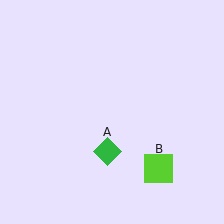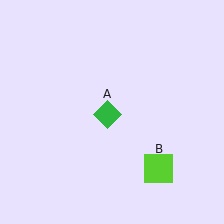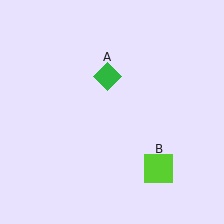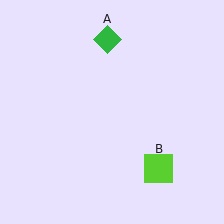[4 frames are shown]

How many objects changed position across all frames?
1 object changed position: green diamond (object A).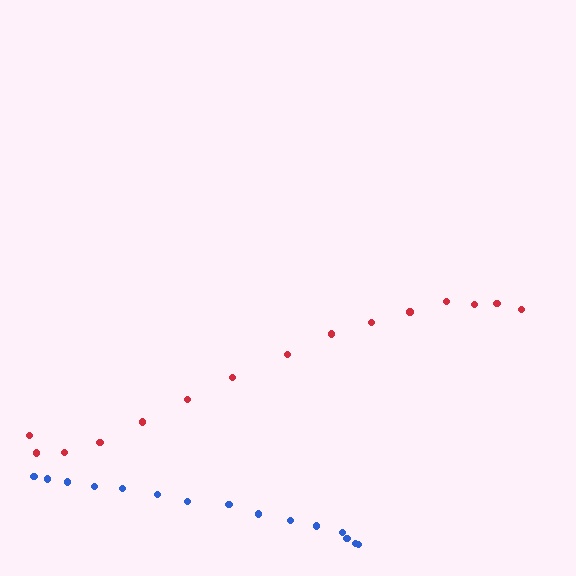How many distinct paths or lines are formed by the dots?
There are 2 distinct paths.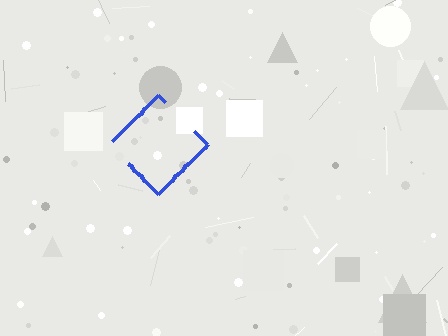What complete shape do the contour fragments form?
The contour fragments form a diamond.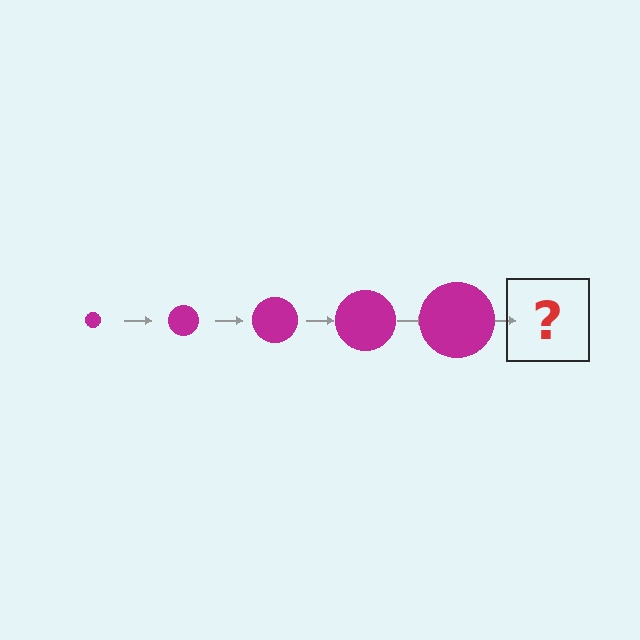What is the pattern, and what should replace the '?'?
The pattern is that the circle gets progressively larger each step. The '?' should be a magenta circle, larger than the previous one.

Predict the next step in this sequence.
The next step is a magenta circle, larger than the previous one.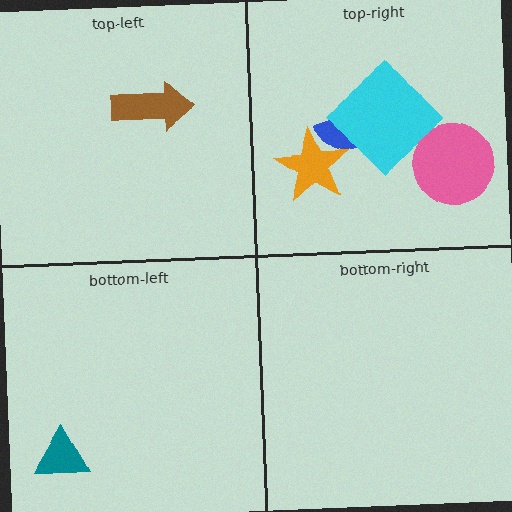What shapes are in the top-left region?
The brown arrow.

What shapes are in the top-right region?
The pink circle, the blue semicircle, the orange star, the cyan diamond.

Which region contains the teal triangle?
The bottom-left region.